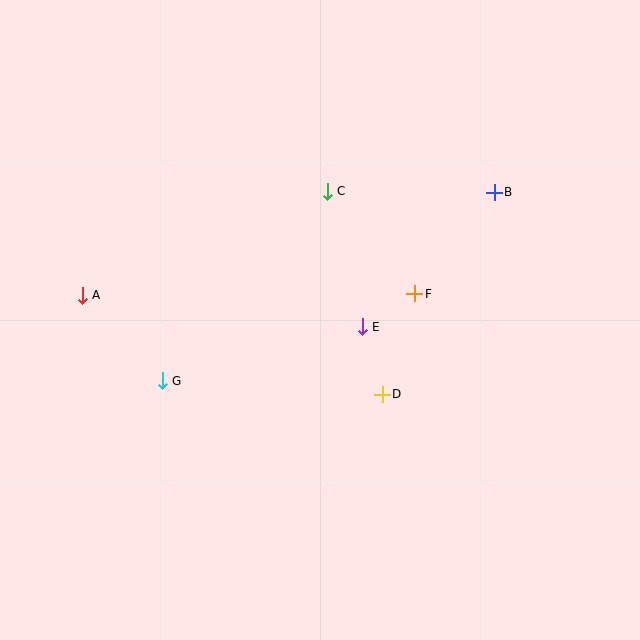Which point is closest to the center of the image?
Point E at (362, 327) is closest to the center.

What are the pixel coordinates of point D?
Point D is at (382, 394).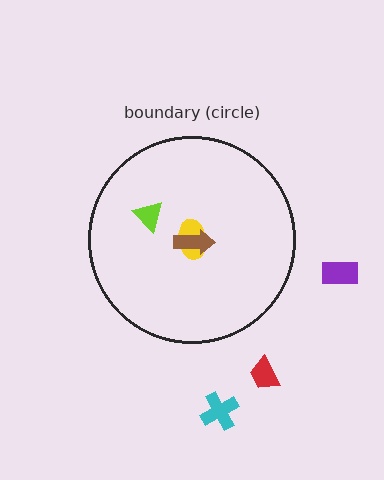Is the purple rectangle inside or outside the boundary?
Outside.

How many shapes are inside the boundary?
3 inside, 3 outside.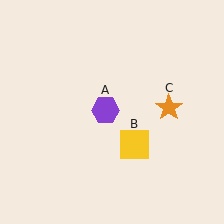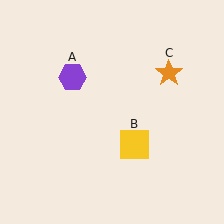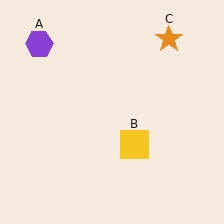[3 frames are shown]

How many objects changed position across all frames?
2 objects changed position: purple hexagon (object A), orange star (object C).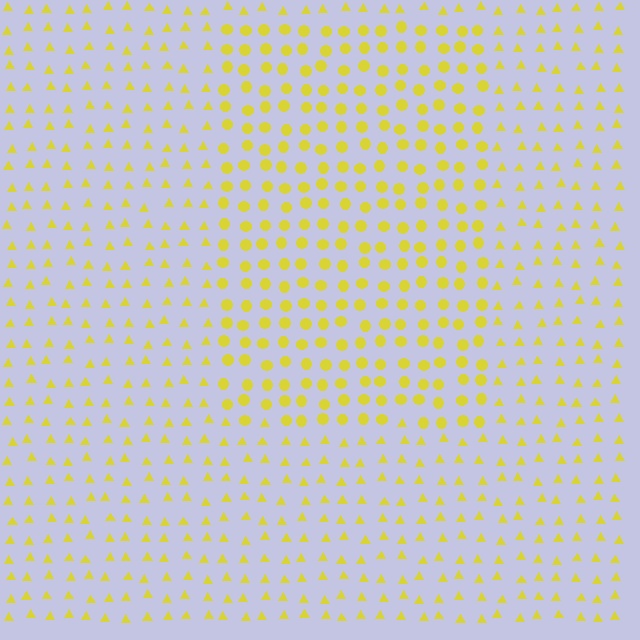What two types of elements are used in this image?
The image uses circles inside the rectangle region and triangles outside it.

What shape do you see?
I see a rectangle.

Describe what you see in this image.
The image is filled with small yellow elements arranged in a uniform grid. A rectangle-shaped region contains circles, while the surrounding area contains triangles. The boundary is defined purely by the change in element shape.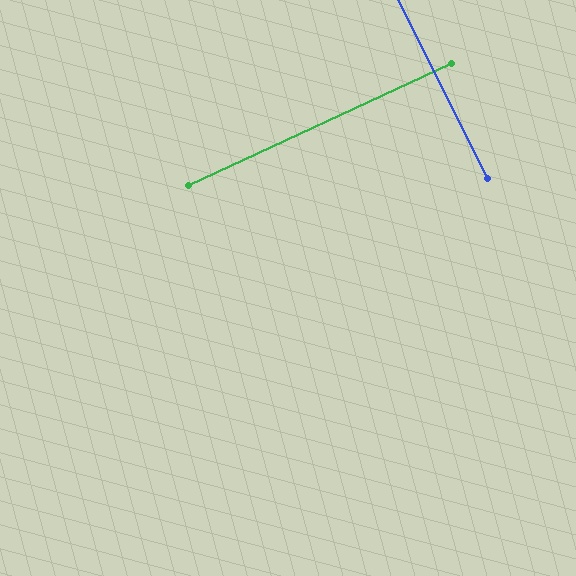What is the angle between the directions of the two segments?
Approximately 89 degrees.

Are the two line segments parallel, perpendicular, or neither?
Perpendicular — they meet at approximately 89°.